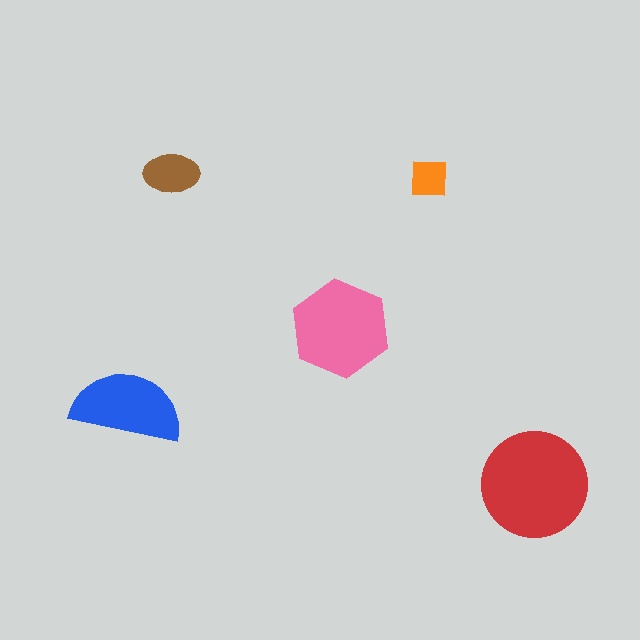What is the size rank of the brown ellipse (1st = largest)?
4th.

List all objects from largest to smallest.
The red circle, the pink hexagon, the blue semicircle, the brown ellipse, the orange square.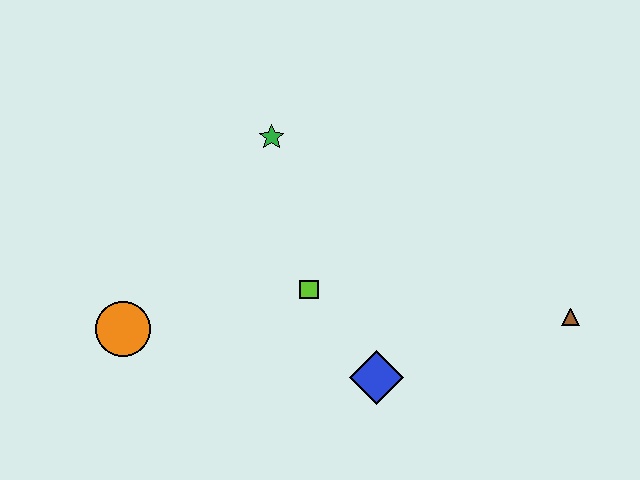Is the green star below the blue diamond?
No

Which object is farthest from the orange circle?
The brown triangle is farthest from the orange circle.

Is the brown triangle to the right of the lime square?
Yes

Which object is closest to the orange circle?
The lime square is closest to the orange circle.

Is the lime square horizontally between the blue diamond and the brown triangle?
No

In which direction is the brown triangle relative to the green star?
The brown triangle is to the right of the green star.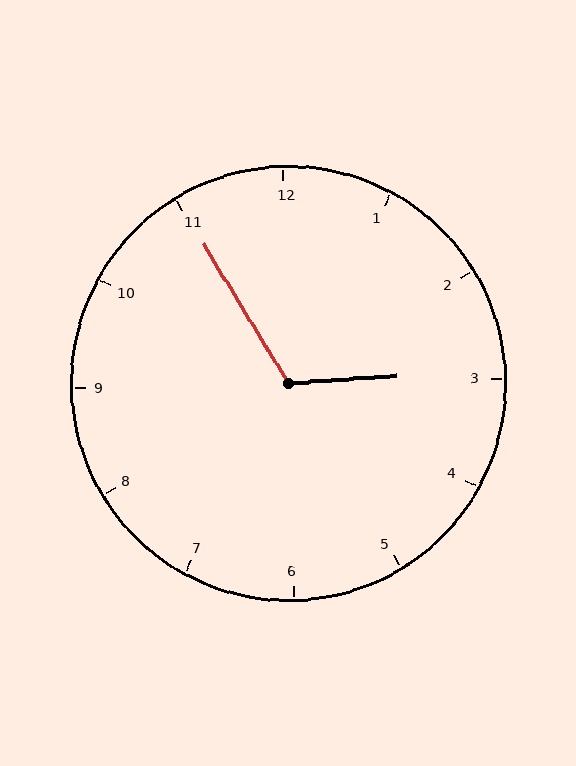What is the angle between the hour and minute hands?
Approximately 118 degrees.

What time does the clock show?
2:55.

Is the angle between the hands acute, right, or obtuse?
It is obtuse.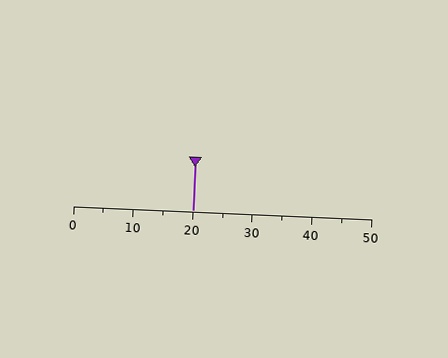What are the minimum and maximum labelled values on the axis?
The axis runs from 0 to 50.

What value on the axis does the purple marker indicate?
The marker indicates approximately 20.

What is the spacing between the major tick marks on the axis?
The major ticks are spaced 10 apart.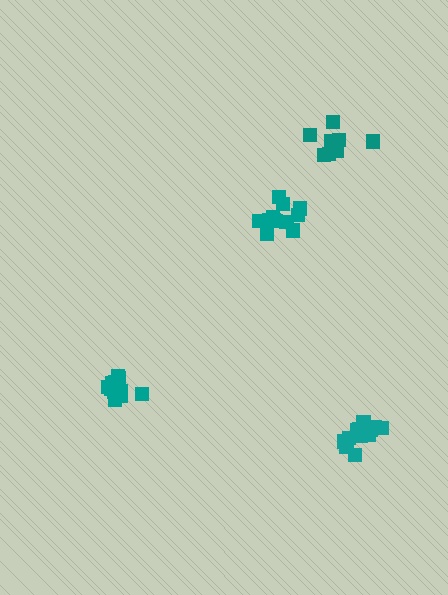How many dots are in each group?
Group 1: 13 dots, Group 2: 13 dots, Group 3: 10 dots, Group 4: 12 dots (48 total).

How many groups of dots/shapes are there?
There are 4 groups.